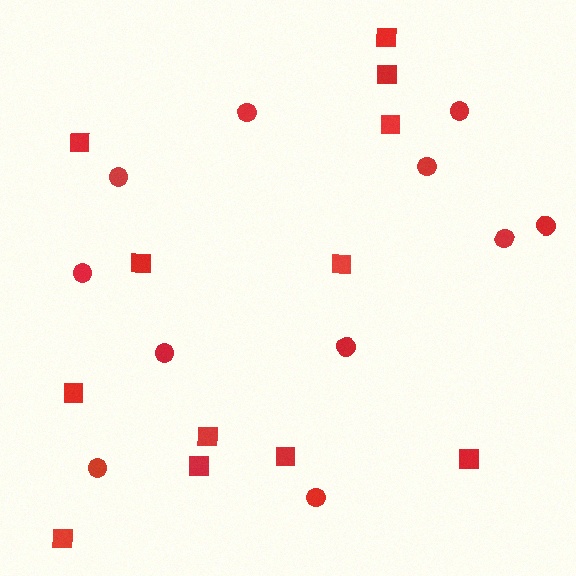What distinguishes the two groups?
There are 2 groups: one group of circles (11) and one group of squares (12).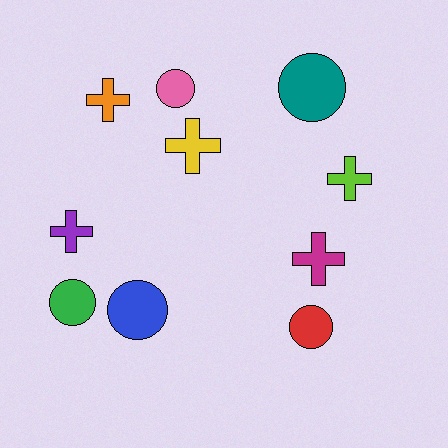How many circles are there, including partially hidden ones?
There are 5 circles.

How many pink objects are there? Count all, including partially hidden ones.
There is 1 pink object.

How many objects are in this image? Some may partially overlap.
There are 10 objects.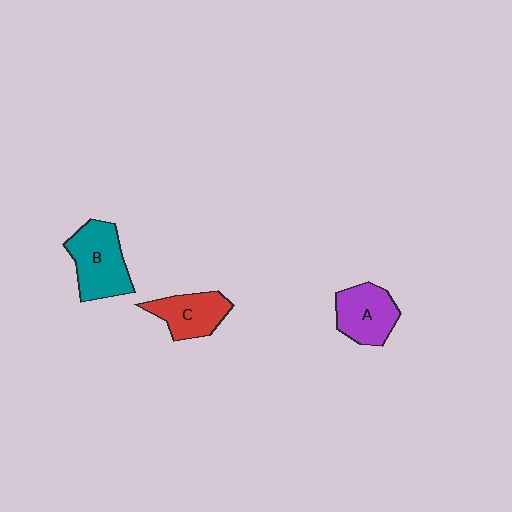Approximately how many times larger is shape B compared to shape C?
Approximately 1.3 times.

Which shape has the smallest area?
Shape C (red).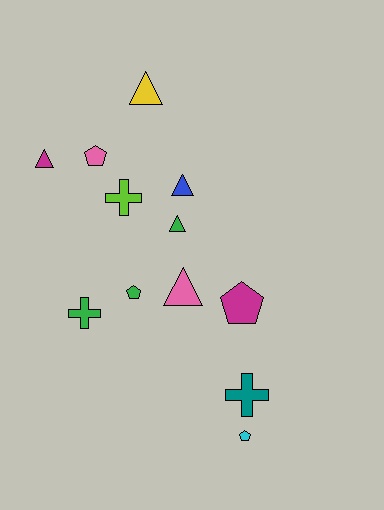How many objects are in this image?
There are 12 objects.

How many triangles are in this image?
There are 5 triangles.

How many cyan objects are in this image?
There is 1 cyan object.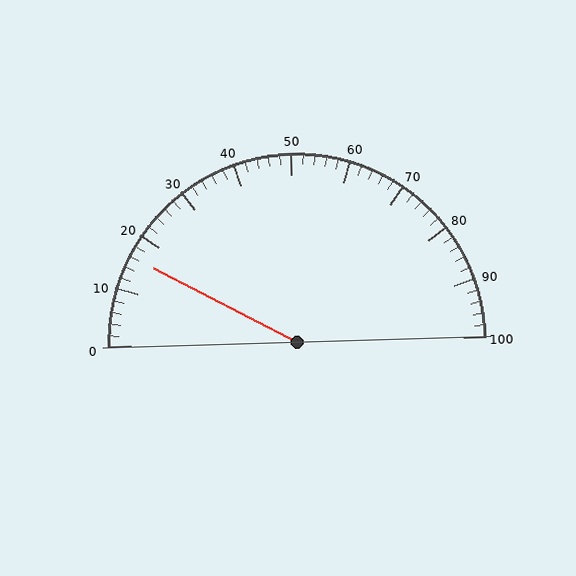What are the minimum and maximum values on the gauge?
The gauge ranges from 0 to 100.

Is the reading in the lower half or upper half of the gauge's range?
The reading is in the lower half of the range (0 to 100).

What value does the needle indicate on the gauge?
The needle indicates approximately 16.